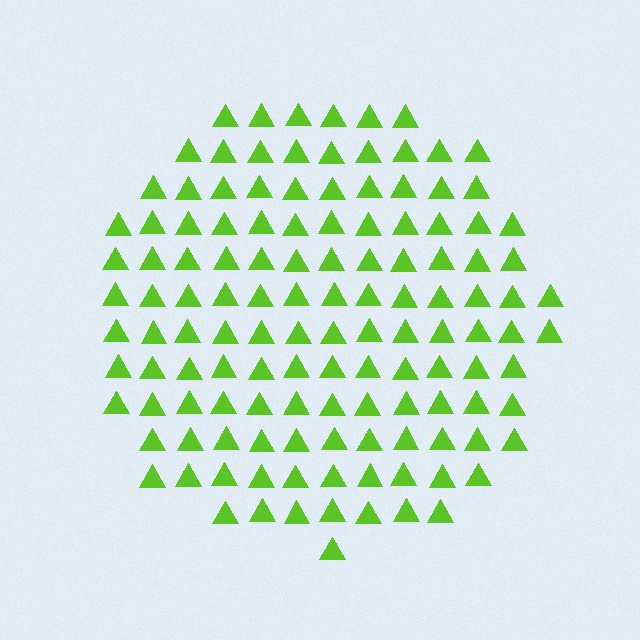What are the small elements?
The small elements are triangles.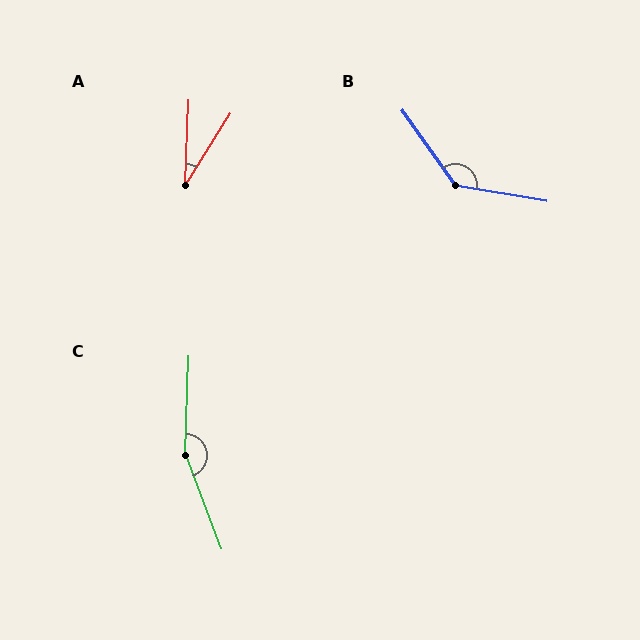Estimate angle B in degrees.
Approximately 135 degrees.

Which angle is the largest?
C, at approximately 158 degrees.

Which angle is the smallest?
A, at approximately 30 degrees.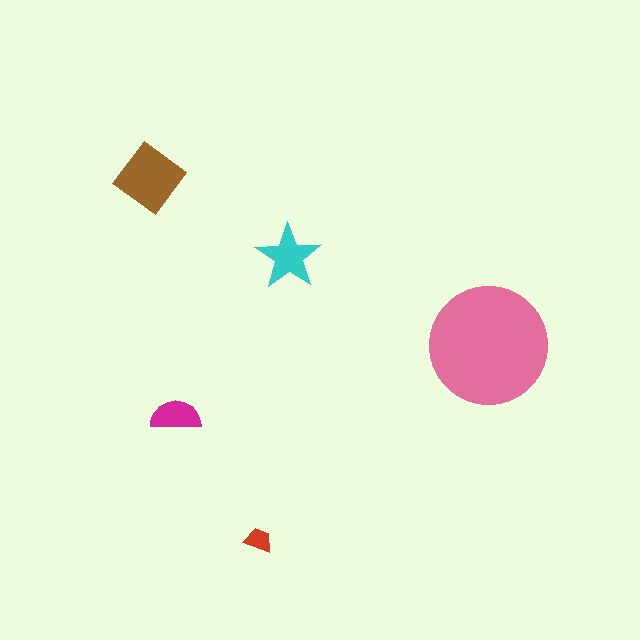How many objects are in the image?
There are 5 objects in the image.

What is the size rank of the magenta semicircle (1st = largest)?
4th.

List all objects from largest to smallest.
The pink circle, the brown diamond, the cyan star, the magenta semicircle, the red trapezoid.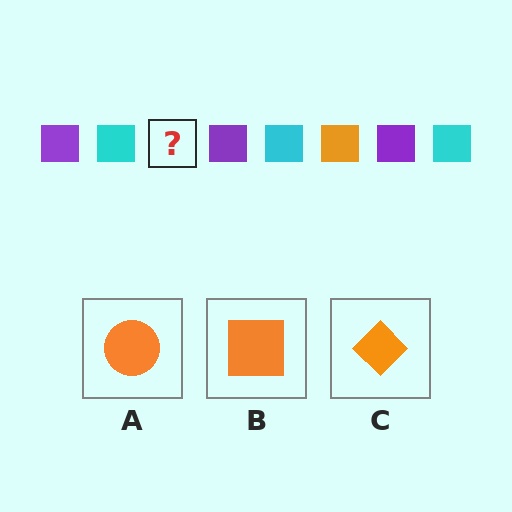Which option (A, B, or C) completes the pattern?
B.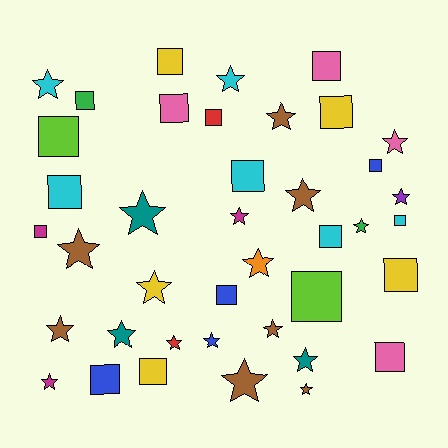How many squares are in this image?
There are 19 squares.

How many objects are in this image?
There are 40 objects.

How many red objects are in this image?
There are 2 red objects.